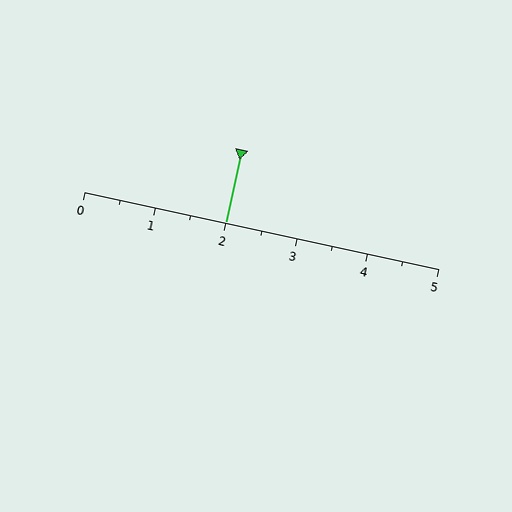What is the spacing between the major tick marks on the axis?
The major ticks are spaced 1 apart.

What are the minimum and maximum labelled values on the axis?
The axis runs from 0 to 5.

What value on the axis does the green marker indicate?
The marker indicates approximately 2.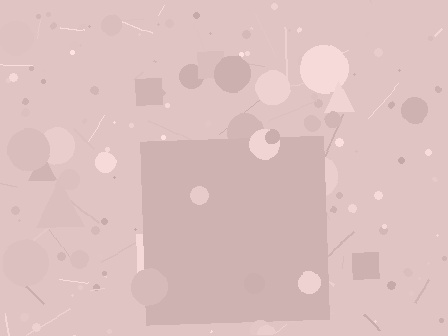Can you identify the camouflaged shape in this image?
The camouflaged shape is a square.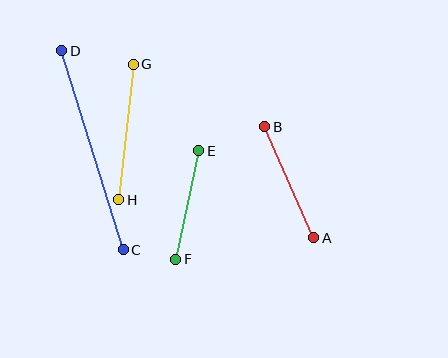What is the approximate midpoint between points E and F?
The midpoint is at approximately (187, 205) pixels.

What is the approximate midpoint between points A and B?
The midpoint is at approximately (289, 182) pixels.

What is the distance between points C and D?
The distance is approximately 208 pixels.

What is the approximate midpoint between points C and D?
The midpoint is at approximately (93, 150) pixels.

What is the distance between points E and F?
The distance is approximately 111 pixels.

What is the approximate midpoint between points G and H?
The midpoint is at approximately (126, 132) pixels.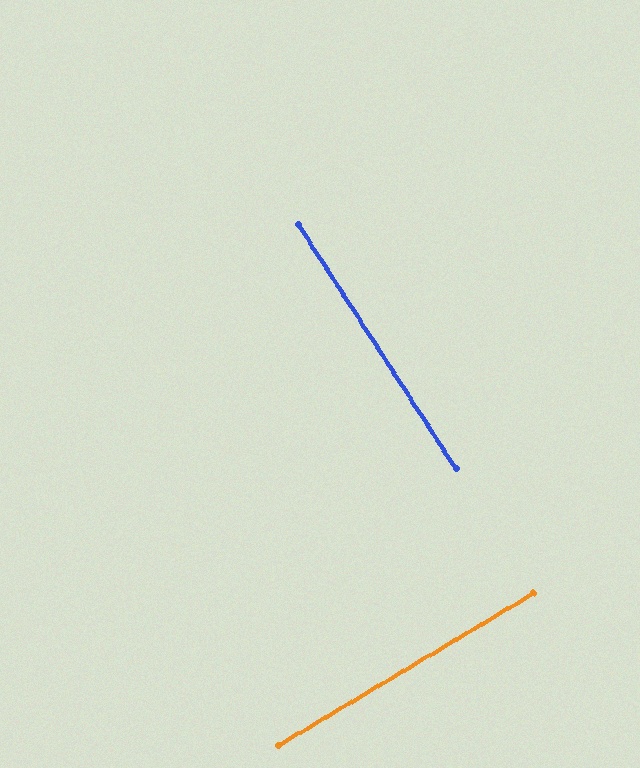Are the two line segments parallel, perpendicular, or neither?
Perpendicular — they meet at approximately 88°.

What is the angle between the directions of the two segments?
Approximately 88 degrees.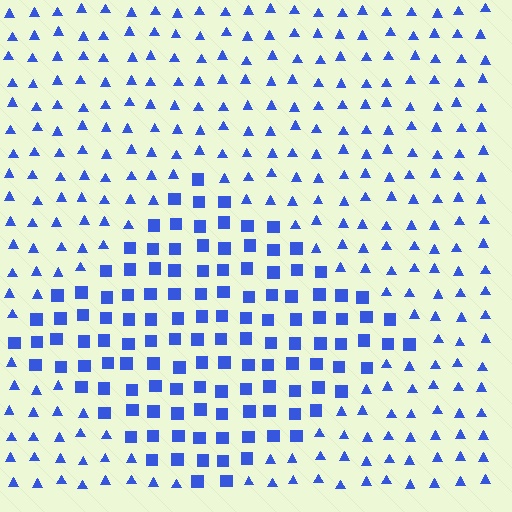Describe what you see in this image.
The image is filled with small blue elements arranged in a uniform grid. A diamond-shaped region contains squares, while the surrounding area contains triangles. The boundary is defined purely by the change in element shape.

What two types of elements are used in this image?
The image uses squares inside the diamond region and triangles outside it.